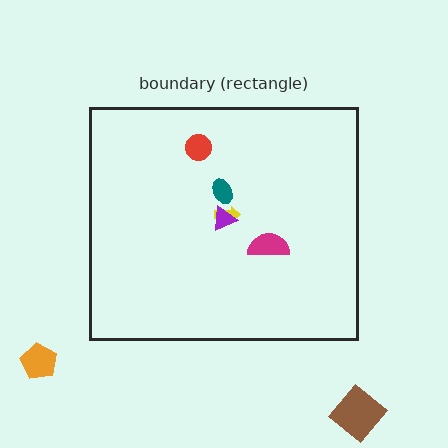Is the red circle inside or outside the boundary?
Inside.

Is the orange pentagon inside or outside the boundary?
Outside.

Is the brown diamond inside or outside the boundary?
Outside.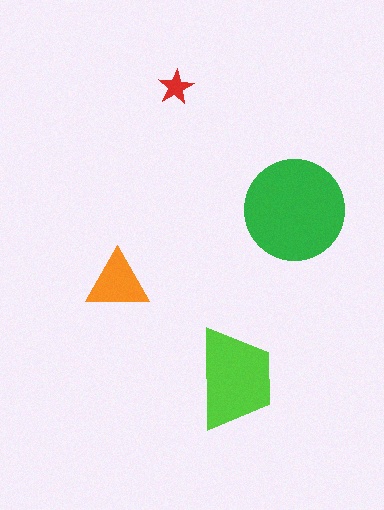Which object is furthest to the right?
The green circle is rightmost.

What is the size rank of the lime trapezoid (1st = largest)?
2nd.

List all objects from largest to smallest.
The green circle, the lime trapezoid, the orange triangle, the red star.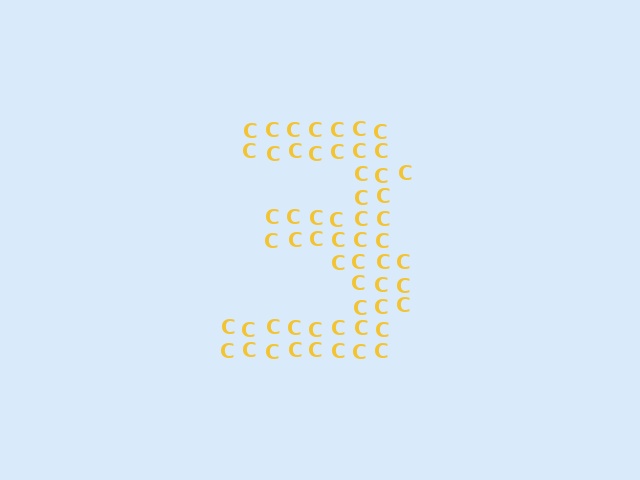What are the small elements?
The small elements are letter C's.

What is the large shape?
The large shape is the digit 3.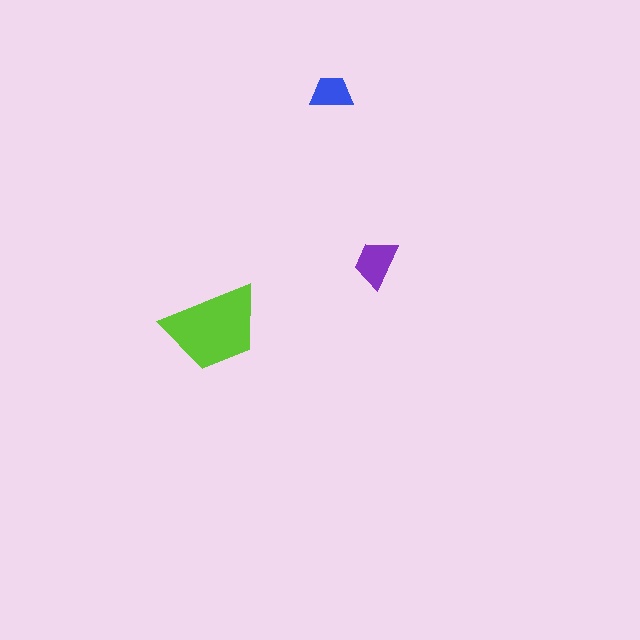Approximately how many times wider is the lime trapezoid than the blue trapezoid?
About 2.5 times wider.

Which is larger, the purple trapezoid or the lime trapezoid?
The lime one.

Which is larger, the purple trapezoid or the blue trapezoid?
The purple one.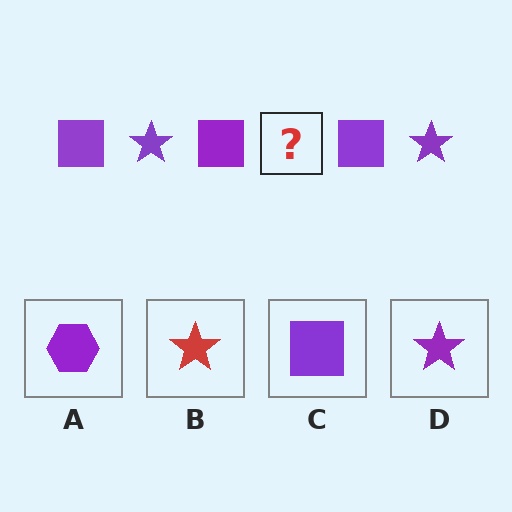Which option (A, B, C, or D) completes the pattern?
D.